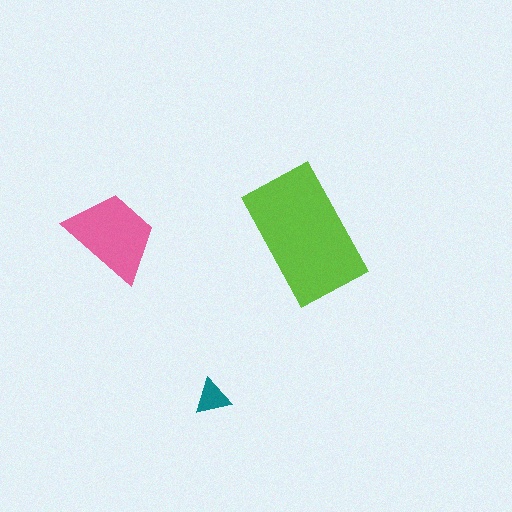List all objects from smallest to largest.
The teal triangle, the pink trapezoid, the lime rectangle.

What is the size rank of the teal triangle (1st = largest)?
3rd.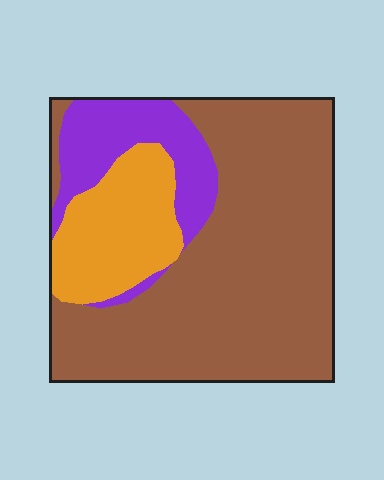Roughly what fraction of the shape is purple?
Purple covers around 15% of the shape.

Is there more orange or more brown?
Brown.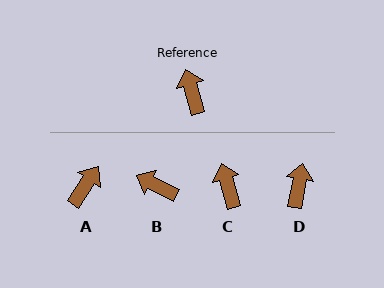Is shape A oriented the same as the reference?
No, it is off by about 50 degrees.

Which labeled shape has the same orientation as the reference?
C.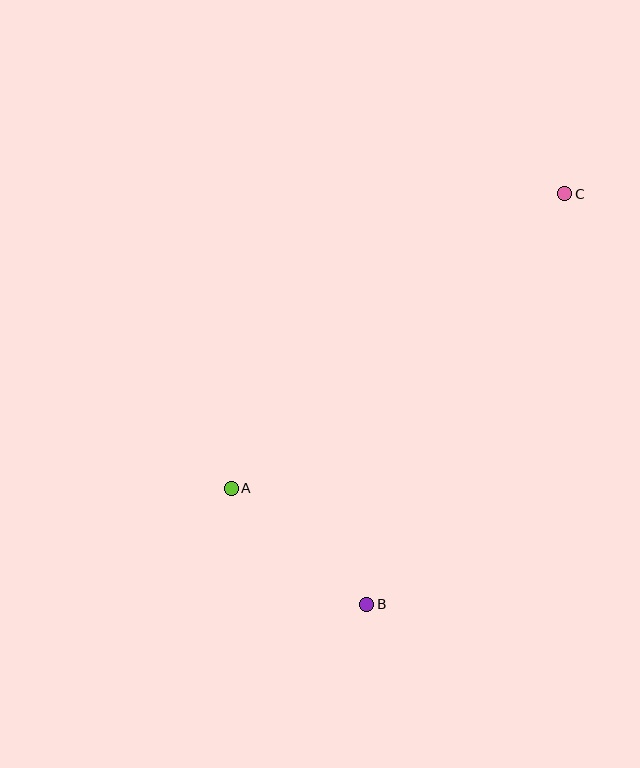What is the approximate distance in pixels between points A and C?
The distance between A and C is approximately 445 pixels.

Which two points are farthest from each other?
Points B and C are farthest from each other.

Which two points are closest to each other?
Points A and B are closest to each other.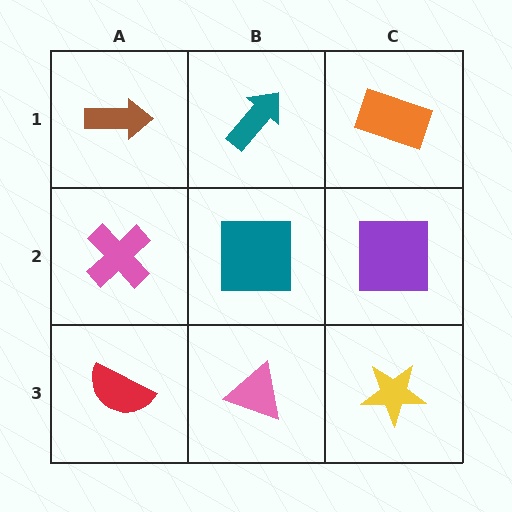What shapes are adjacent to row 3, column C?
A purple square (row 2, column C), a pink triangle (row 3, column B).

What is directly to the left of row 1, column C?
A teal arrow.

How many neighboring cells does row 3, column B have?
3.